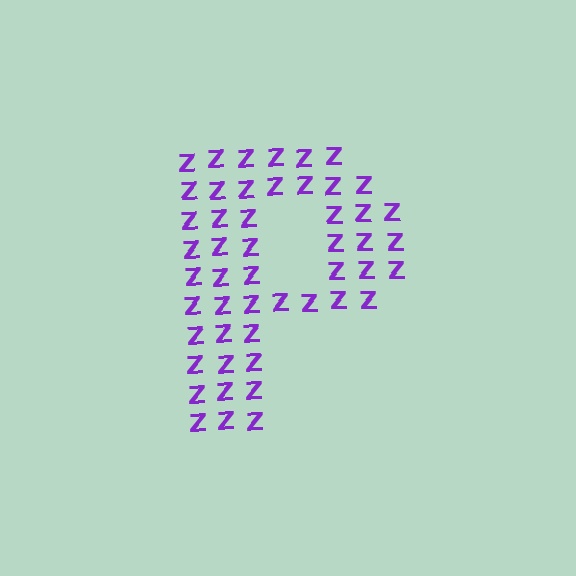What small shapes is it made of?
It is made of small letter Z's.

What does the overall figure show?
The overall figure shows the letter P.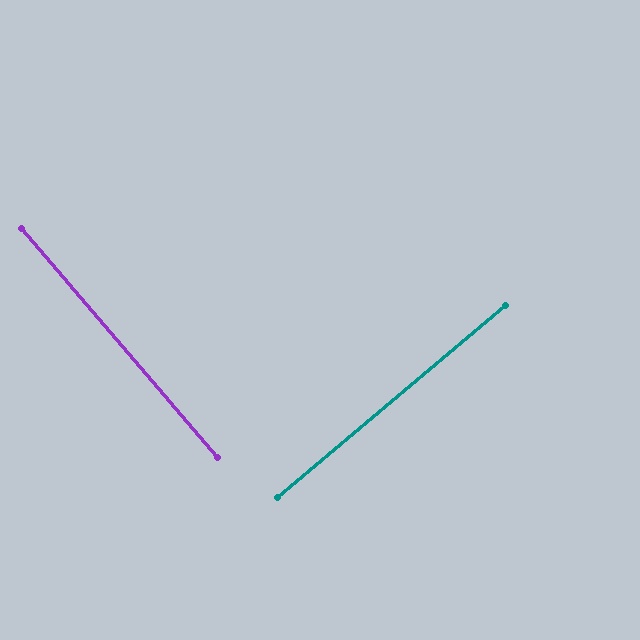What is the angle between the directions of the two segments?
Approximately 90 degrees.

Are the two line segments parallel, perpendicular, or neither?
Perpendicular — they meet at approximately 90°.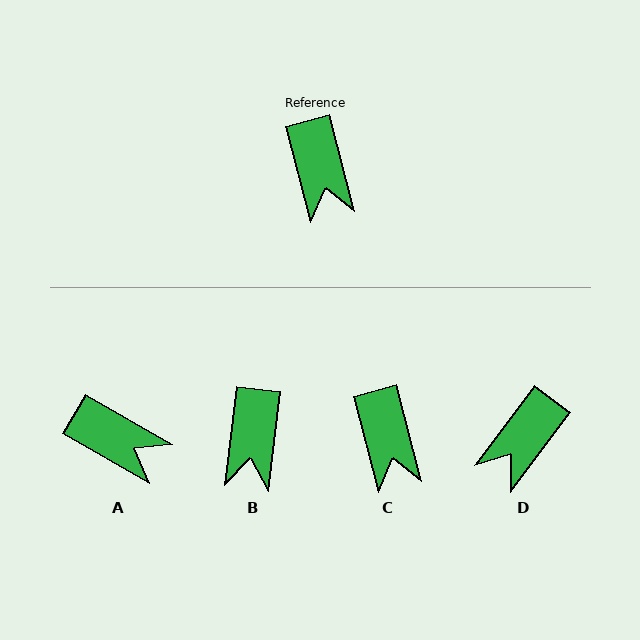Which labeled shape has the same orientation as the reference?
C.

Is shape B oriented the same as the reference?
No, it is off by about 22 degrees.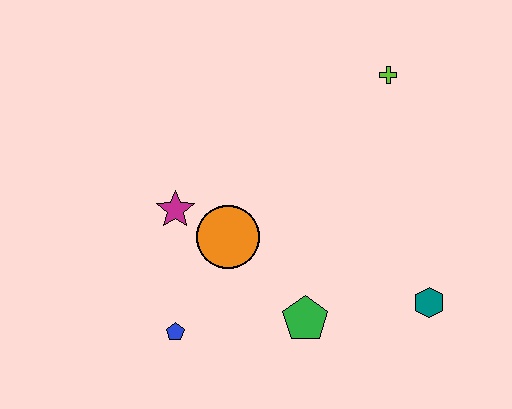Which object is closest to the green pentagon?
The orange circle is closest to the green pentagon.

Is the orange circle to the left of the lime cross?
Yes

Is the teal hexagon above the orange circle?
No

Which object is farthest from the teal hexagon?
The magenta star is farthest from the teal hexagon.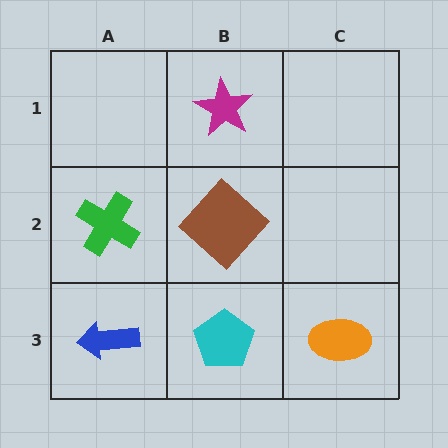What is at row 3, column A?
A blue arrow.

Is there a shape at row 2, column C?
No, that cell is empty.